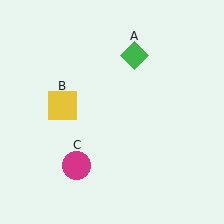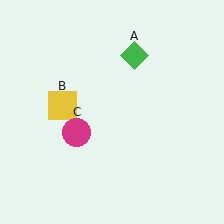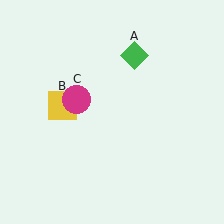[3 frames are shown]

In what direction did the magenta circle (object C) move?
The magenta circle (object C) moved up.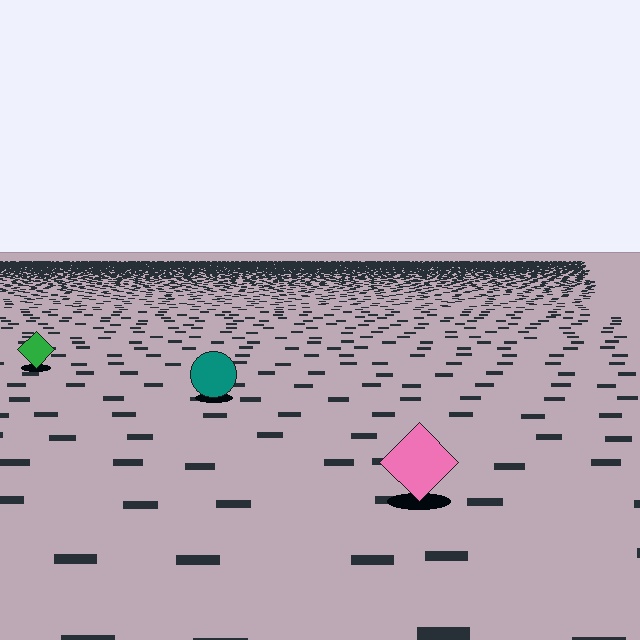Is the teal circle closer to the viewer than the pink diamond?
No. The pink diamond is closer — you can tell from the texture gradient: the ground texture is coarser near it.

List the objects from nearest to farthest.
From nearest to farthest: the pink diamond, the teal circle, the green diamond.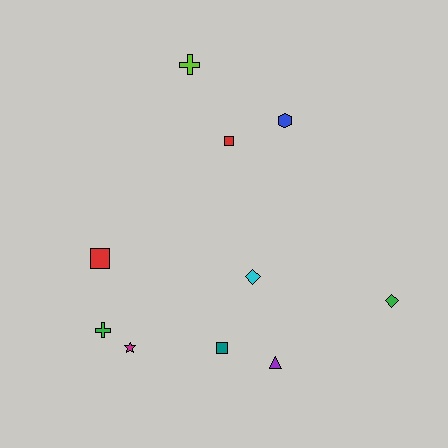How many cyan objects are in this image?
There is 1 cyan object.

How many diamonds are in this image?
There are 2 diamonds.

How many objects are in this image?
There are 10 objects.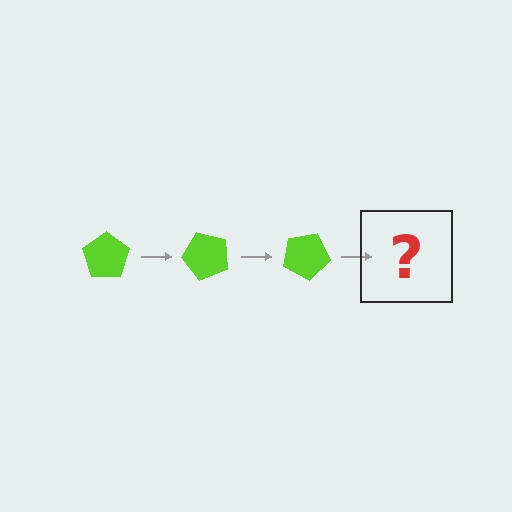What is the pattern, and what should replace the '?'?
The pattern is that the pentagon rotates 50 degrees each step. The '?' should be a lime pentagon rotated 150 degrees.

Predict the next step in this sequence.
The next step is a lime pentagon rotated 150 degrees.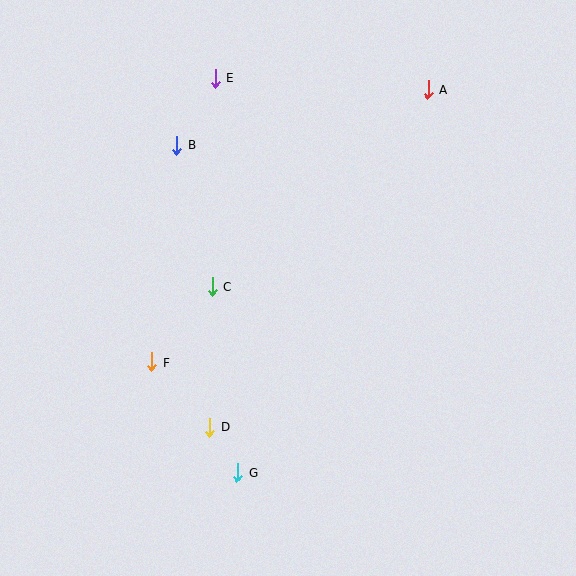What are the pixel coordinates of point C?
Point C is at (212, 286).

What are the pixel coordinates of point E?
Point E is at (215, 78).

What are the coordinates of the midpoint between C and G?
The midpoint between C and G is at (225, 379).